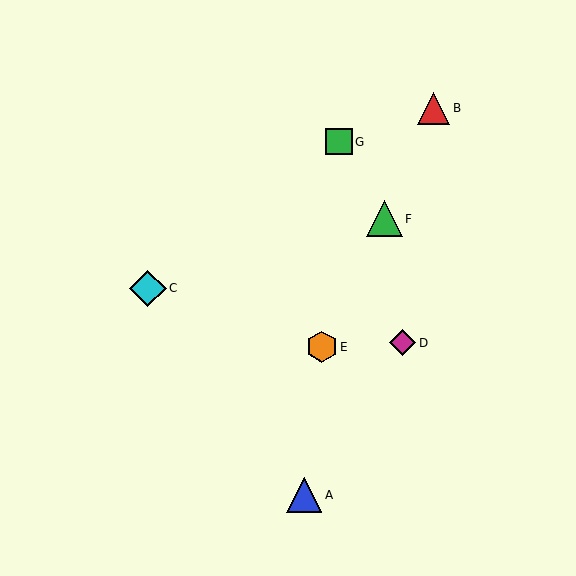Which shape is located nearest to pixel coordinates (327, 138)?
The green square (labeled G) at (339, 142) is nearest to that location.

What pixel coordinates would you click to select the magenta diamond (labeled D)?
Click at (403, 343) to select the magenta diamond D.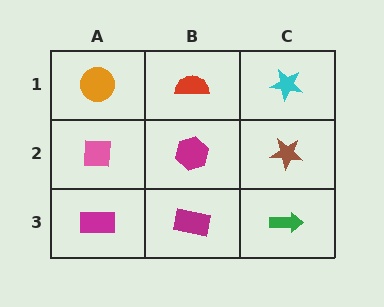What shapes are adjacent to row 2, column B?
A red semicircle (row 1, column B), a magenta rectangle (row 3, column B), a pink square (row 2, column A), a brown star (row 2, column C).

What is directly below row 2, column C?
A green arrow.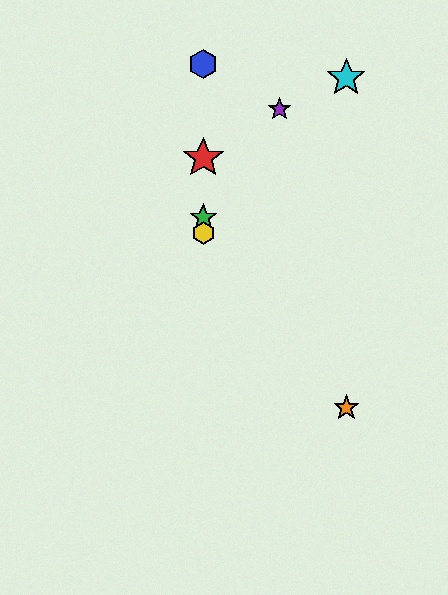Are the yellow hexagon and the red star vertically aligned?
Yes, both are at x≈203.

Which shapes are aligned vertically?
The red star, the blue hexagon, the green star, the yellow hexagon are aligned vertically.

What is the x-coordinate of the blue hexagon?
The blue hexagon is at x≈203.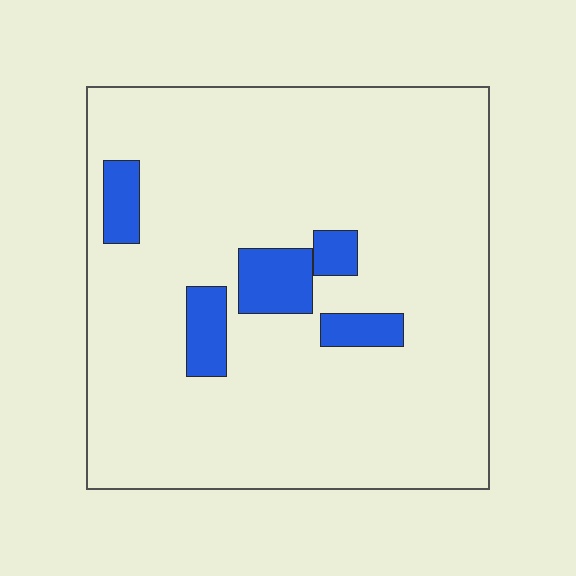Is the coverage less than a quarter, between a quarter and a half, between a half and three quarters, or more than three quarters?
Less than a quarter.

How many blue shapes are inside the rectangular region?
5.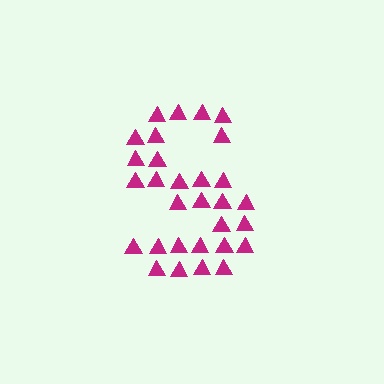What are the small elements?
The small elements are triangles.